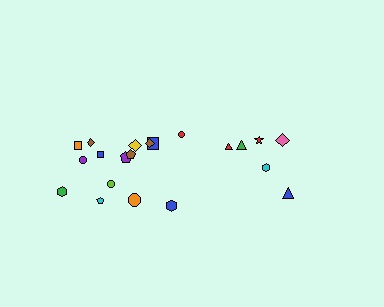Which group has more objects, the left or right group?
The left group.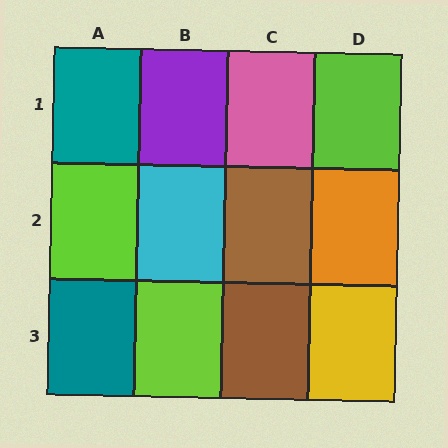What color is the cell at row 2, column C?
Brown.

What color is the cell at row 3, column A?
Teal.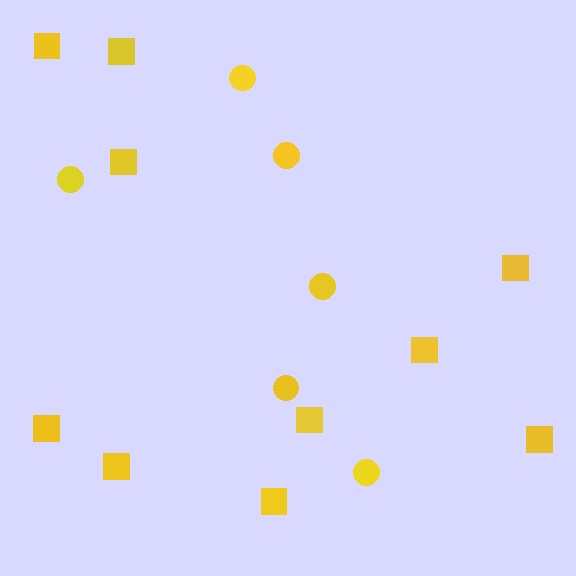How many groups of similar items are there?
There are 2 groups: one group of squares (10) and one group of circles (6).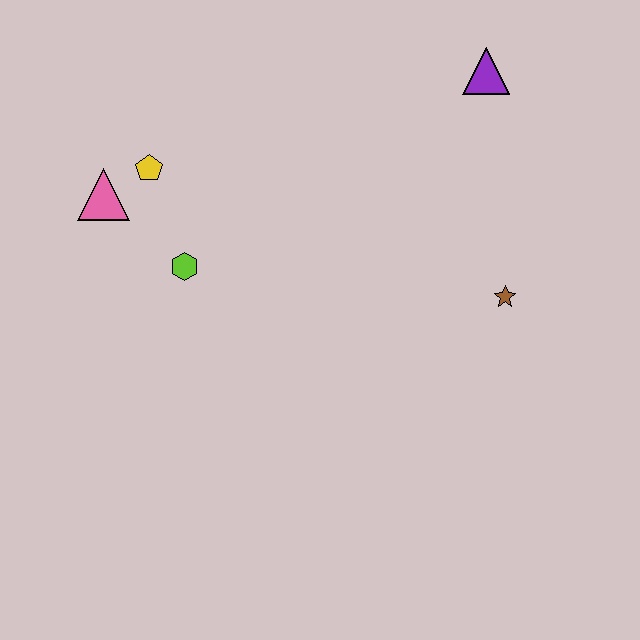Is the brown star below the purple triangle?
Yes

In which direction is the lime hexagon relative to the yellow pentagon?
The lime hexagon is below the yellow pentagon.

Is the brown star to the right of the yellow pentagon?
Yes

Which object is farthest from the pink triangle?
The brown star is farthest from the pink triangle.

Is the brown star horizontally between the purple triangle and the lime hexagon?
No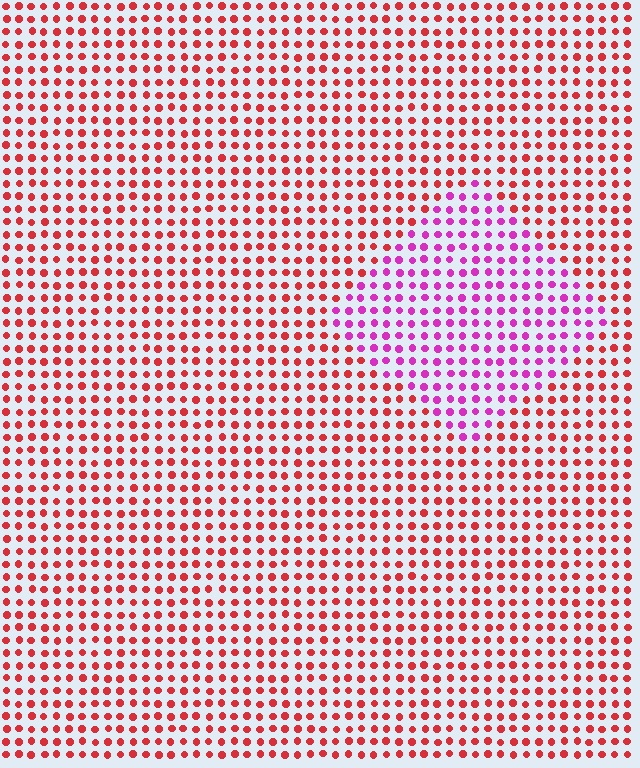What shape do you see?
I see a diamond.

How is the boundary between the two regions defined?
The boundary is defined purely by a slight shift in hue (about 48 degrees). Spacing, size, and orientation are identical on both sides.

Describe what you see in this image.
The image is filled with small red elements in a uniform arrangement. A diamond-shaped region is visible where the elements are tinted to a slightly different hue, forming a subtle color boundary.